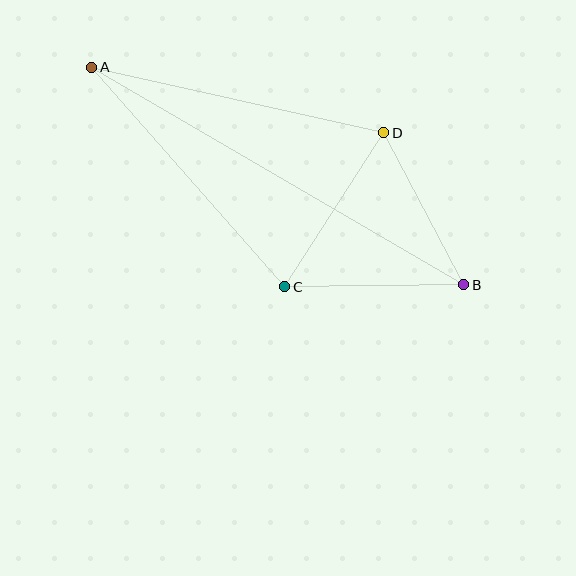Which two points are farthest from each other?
Points A and B are farthest from each other.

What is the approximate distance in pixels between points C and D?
The distance between C and D is approximately 183 pixels.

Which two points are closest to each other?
Points B and D are closest to each other.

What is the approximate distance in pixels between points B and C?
The distance between B and C is approximately 179 pixels.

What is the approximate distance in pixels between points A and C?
The distance between A and C is approximately 292 pixels.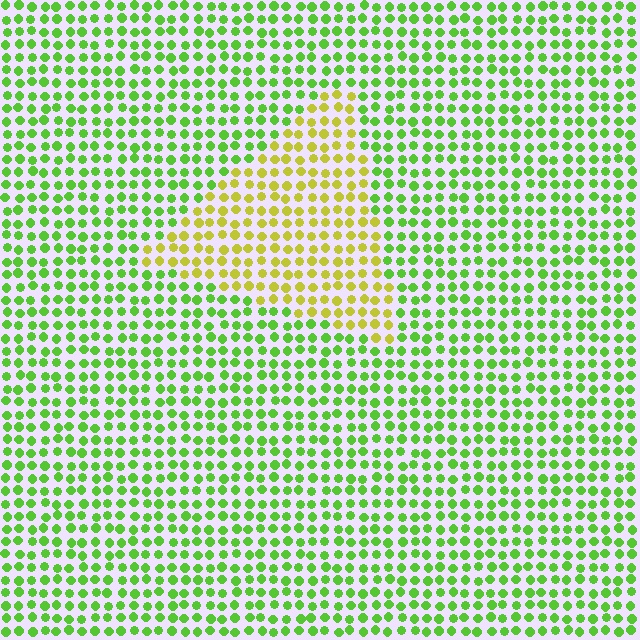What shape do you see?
I see a triangle.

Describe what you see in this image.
The image is filled with small lime elements in a uniform arrangement. A triangle-shaped region is visible where the elements are tinted to a slightly different hue, forming a subtle color boundary.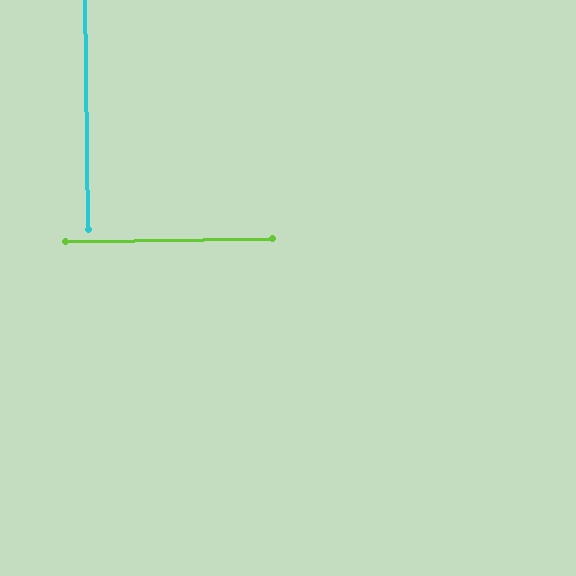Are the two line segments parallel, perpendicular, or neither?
Perpendicular — they meet at approximately 90°.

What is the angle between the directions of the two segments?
Approximately 90 degrees.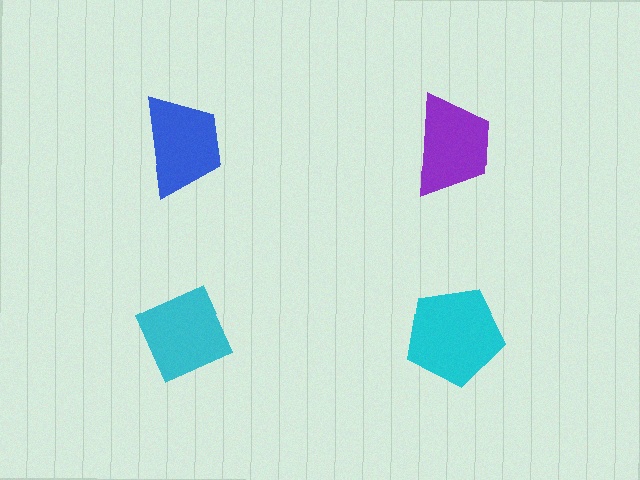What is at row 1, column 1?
A blue trapezoid.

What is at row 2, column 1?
A cyan diamond.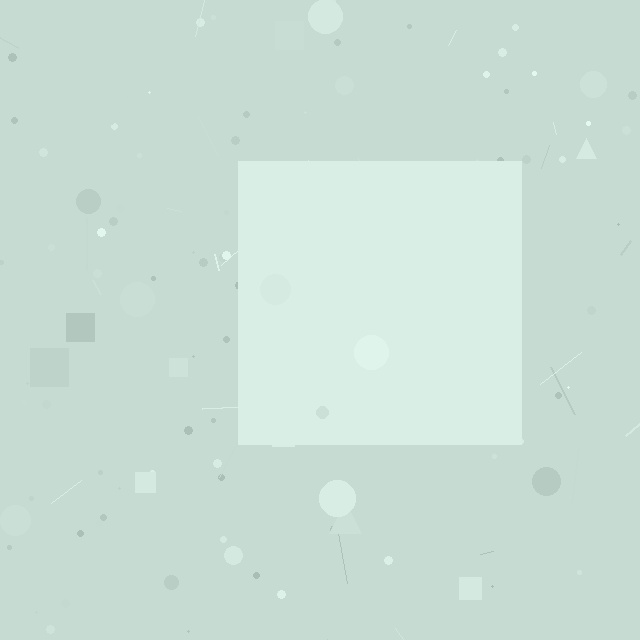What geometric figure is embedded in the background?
A square is embedded in the background.